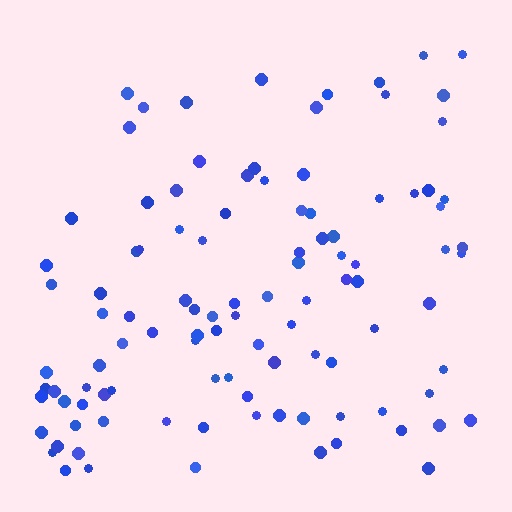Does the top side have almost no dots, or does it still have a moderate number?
Still a moderate number, just noticeably fewer than the bottom.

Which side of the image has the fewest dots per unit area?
The top.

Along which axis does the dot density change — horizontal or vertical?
Vertical.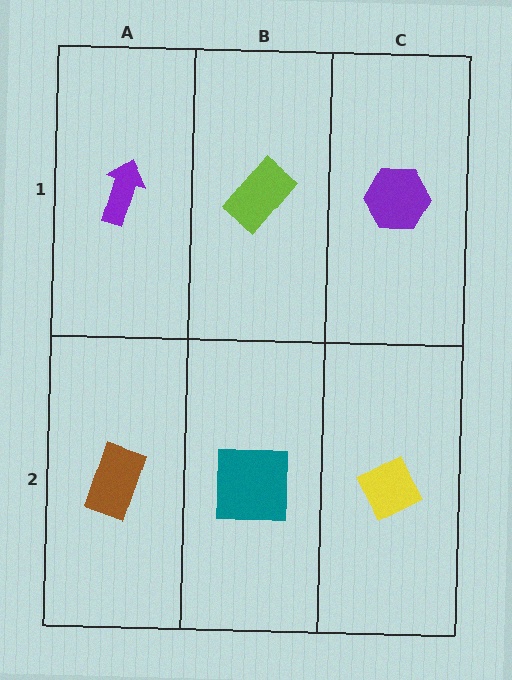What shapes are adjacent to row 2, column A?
A purple arrow (row 1, column A), a teal square (row 2, column B).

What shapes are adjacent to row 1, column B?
A teal square (row 2, column B), a purple arrow (row 1, column A), a purple hexagon (row 1, column C).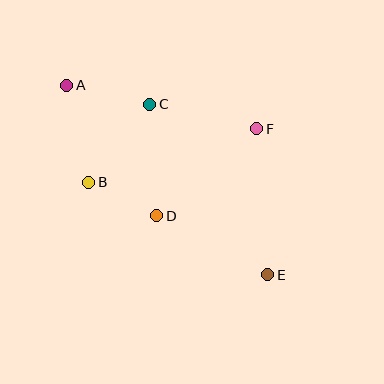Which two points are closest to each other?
Points B and D are closest to each other.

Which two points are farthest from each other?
Points A and E are farthest from each other.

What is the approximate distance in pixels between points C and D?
The distance between C and D is approximately 112 pixels.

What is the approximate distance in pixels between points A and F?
The distance between A and F is approximately 194 pixels.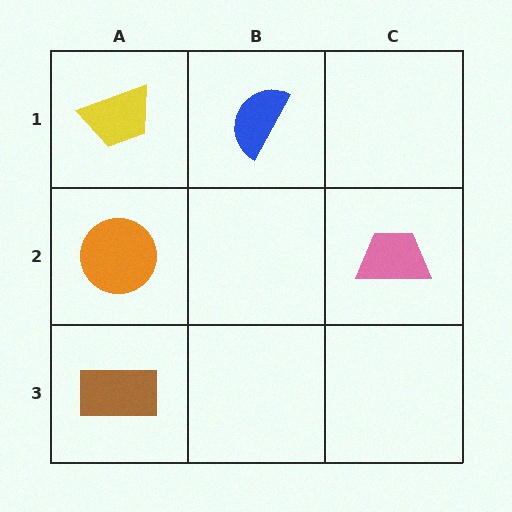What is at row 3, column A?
A brown rectangle.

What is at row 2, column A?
An orange circle.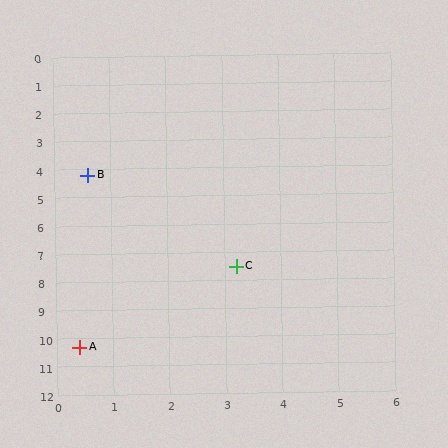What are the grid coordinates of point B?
Point B is at approximately (0.6, 4.2).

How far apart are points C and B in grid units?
Points C and B are about 4.2 grid units apart.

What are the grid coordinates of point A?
Point A is at approximately (0.4, 10.3).